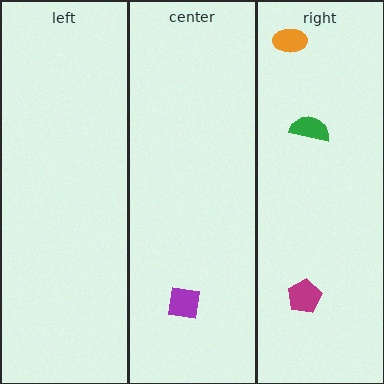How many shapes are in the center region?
1.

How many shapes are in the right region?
3.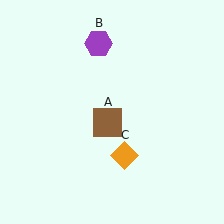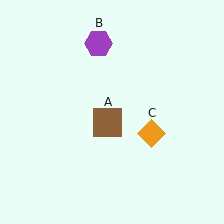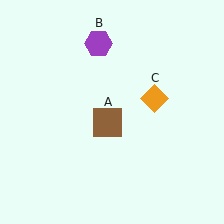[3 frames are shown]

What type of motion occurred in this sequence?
The orange diamond (object C) rotated counterclockwise around the center of the scene.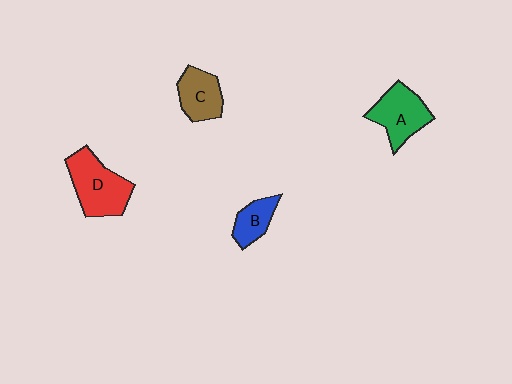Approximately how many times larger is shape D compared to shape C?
Approximately 1.5 times.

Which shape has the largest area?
Shape D (red).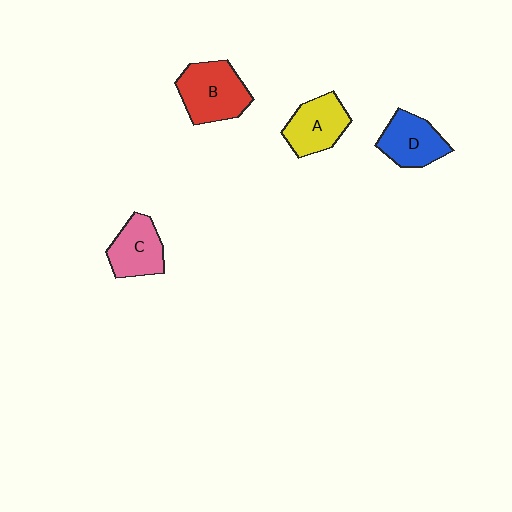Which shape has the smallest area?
Shape C (pink).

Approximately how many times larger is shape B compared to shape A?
Approximately 1.2 times.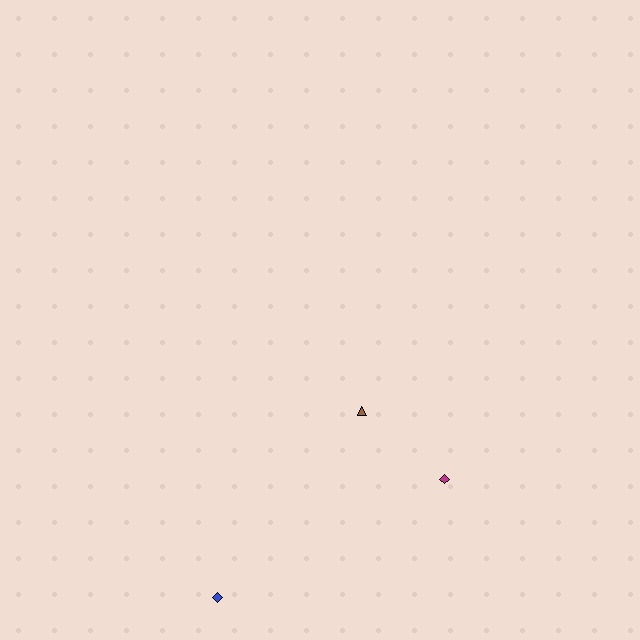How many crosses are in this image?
There are no crosses.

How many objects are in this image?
There are 3 objects.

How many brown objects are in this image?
There is 1 brown object.